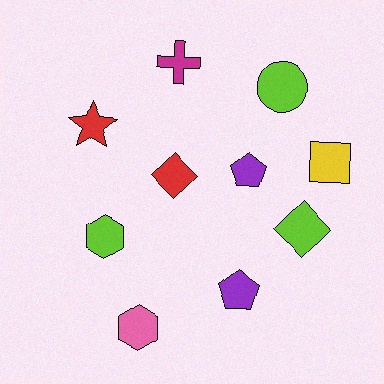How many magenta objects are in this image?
There is 1 magenta object.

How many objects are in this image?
There are 10 objects.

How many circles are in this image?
There is 1 circle.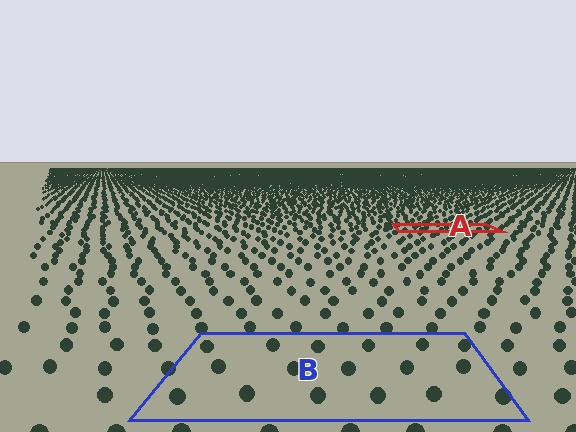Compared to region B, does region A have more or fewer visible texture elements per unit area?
Region A has more texture elements per unit area — they are packed more densely because it is farther away.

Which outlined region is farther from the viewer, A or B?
Region A is farther from the viewer — the texture elements inside it appear smaller and more densely packed.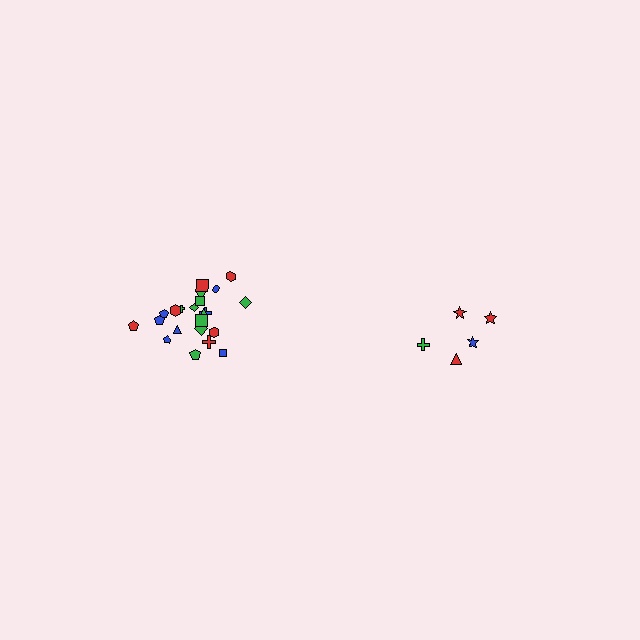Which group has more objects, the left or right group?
The left group.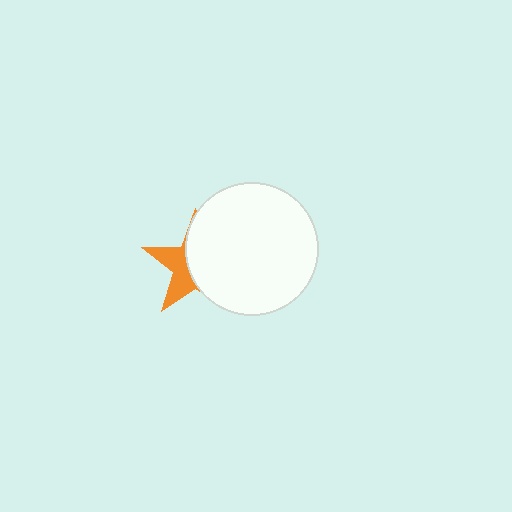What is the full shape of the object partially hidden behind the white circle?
The partially hidden object is an orange star.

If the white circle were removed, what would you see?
You would see the complete orange star.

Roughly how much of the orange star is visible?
A small part of it is visible (roughly 38%).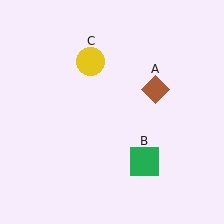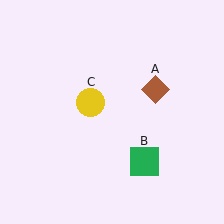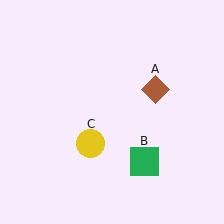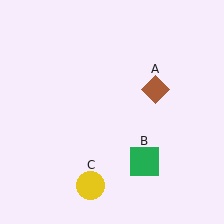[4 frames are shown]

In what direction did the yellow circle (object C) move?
The yellow circle (object C) moved down.